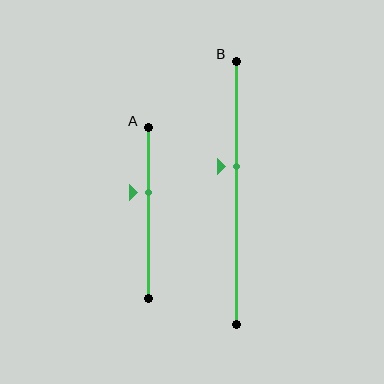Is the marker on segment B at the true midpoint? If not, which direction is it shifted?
No, the marker on segment B is shifted upward by about 10% of the segment length.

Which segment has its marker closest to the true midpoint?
Segment B has its marker closest to the true midpoint.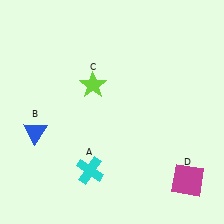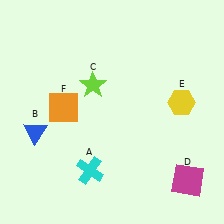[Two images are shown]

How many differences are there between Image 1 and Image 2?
There are 2 differences between the two images.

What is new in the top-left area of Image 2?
An orange square (F) was added in the top-left area of Image 2.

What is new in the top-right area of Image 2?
A yellow hexagon (E) was added in the top-right area of Image 2.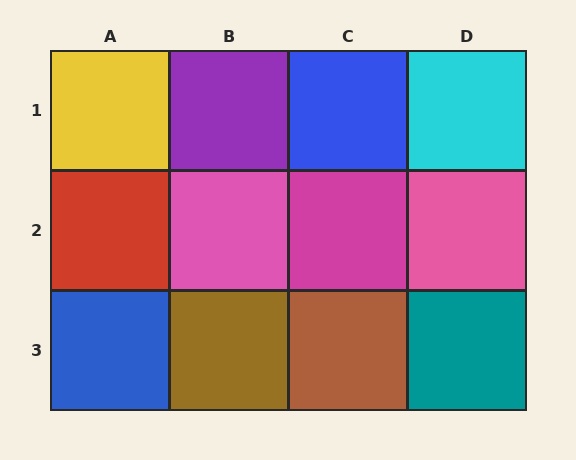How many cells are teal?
1 cell is teal.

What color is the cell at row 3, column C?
Brown.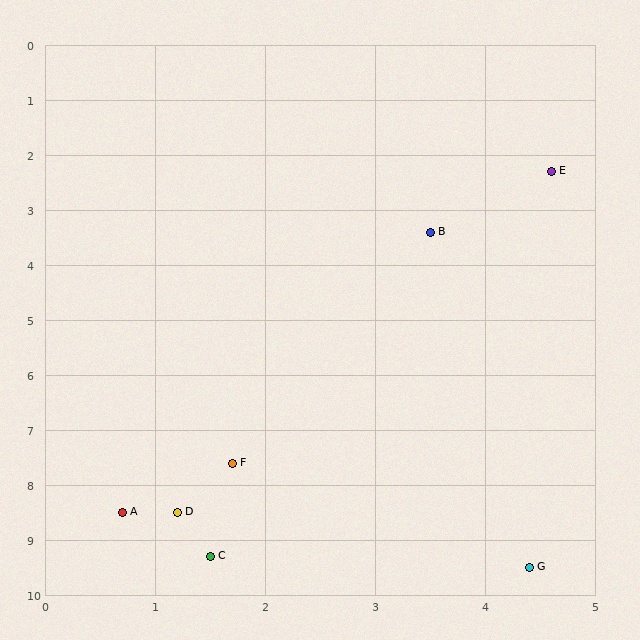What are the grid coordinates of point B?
Point B is at approximately (3.5, 3.4).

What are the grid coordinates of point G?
Point G is at approximately (4.4, 9.5).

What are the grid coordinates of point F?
Point F is at approximately (1.7, 7.6).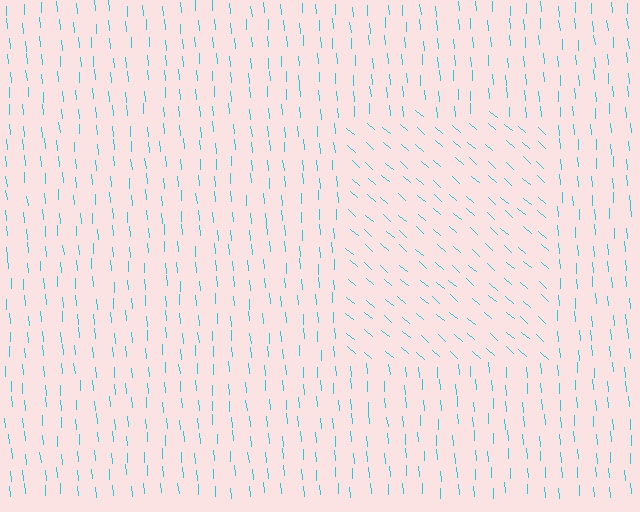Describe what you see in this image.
The image is filled with small cyan line segments. A rectangle region in the image has lines oriented differently from the surrounding lines, creating a visible texture boundary.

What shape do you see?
I see a rectangle.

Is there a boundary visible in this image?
Yes, there is a texture boundary formed by a change in line orientation.